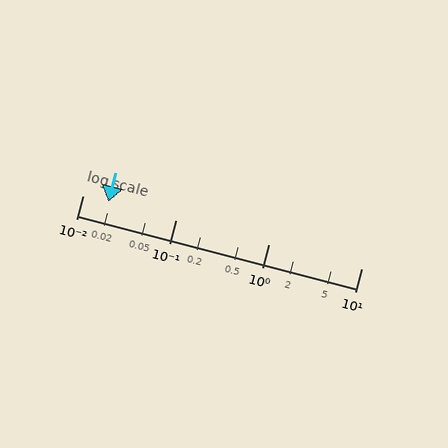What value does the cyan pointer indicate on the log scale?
The pointer indicates approximately 0.019.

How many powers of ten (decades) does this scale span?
The scale spans 3 decades, from 0.01 to 10.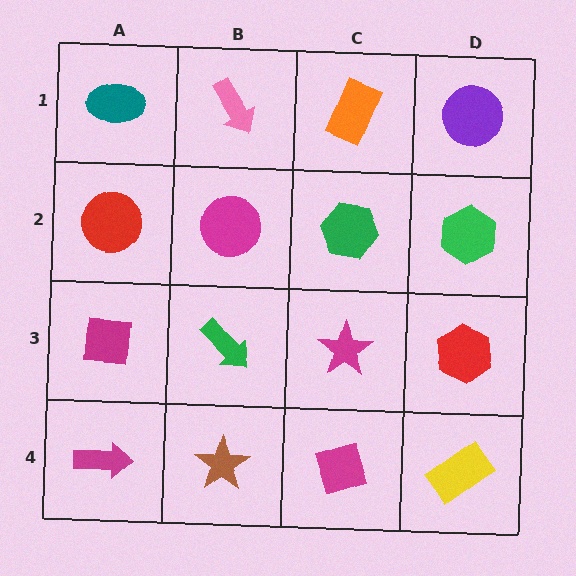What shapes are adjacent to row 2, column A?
A teal ellipse (row 1, column A), a magenta square (row 3, column A), a magenta circle (row 2, column B).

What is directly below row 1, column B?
A magenta circle.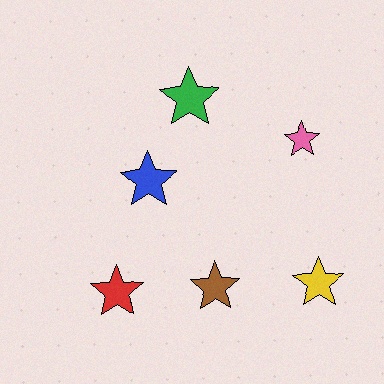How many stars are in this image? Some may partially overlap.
There are 6 stars.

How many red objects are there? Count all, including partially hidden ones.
There is 1 red object.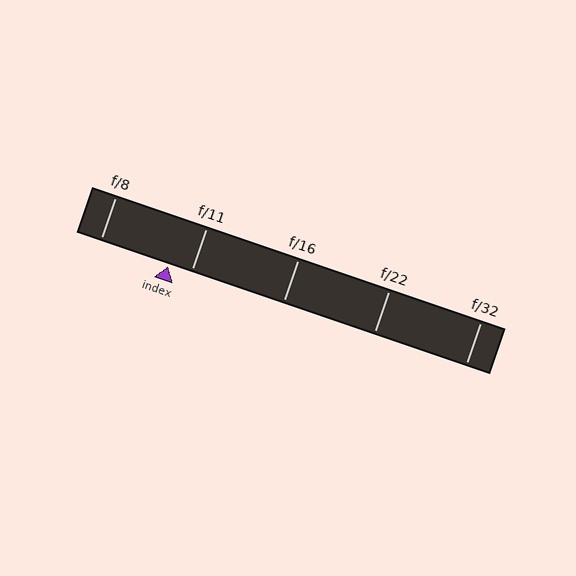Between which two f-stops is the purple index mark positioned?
The index mark is between f/8 and f/11.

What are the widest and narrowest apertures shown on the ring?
The widest aperture shown is f/8 and the narrowest is f/32.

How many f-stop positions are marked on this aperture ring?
There are 5 f-stop positions marked.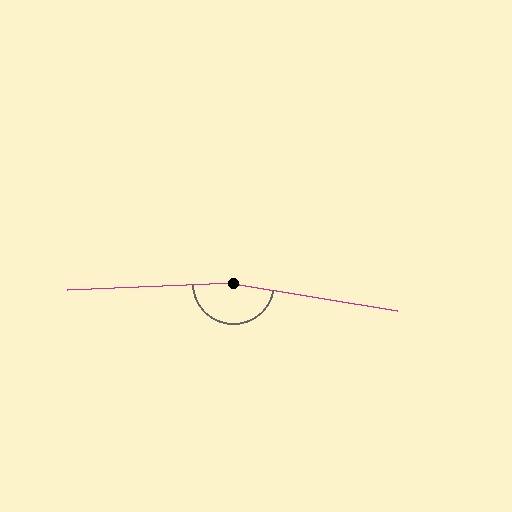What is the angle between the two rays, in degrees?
Approximately 168 degrees.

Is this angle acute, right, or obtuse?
It is obtuse.